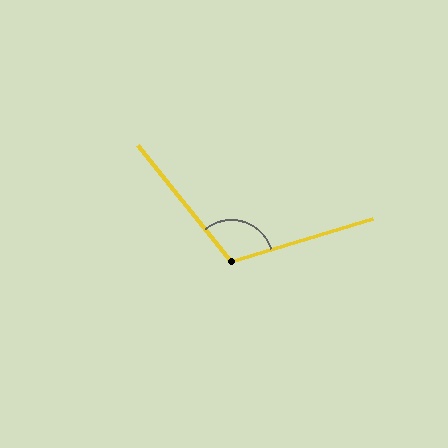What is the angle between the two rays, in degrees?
Approximately 112 degrees.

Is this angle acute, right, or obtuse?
It is obtuse.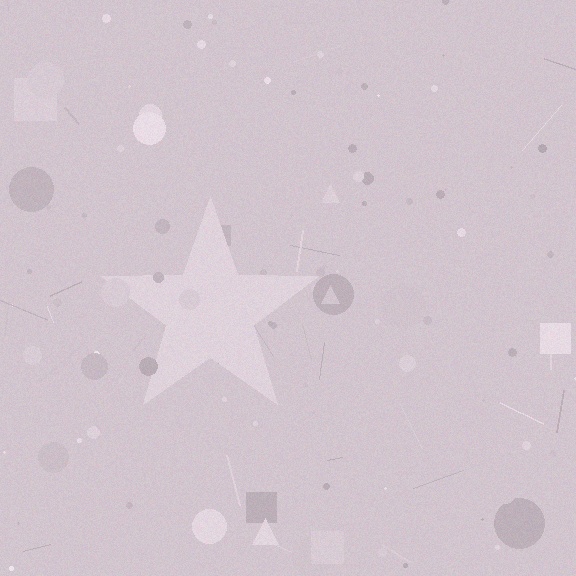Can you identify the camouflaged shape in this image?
The camouflaged shape is a star.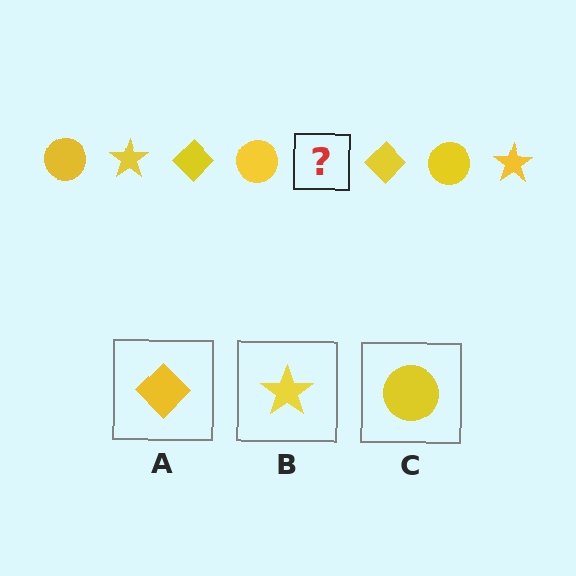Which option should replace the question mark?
Option B.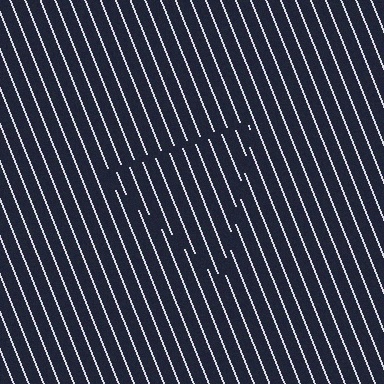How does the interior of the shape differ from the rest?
The interior of the shape contains the same grating, shifted by half a period — the contour is defined by the phase discontinuity where line-ends from the inner and outer gratings abut.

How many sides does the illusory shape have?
3 sides — the line-ends trace a triangle.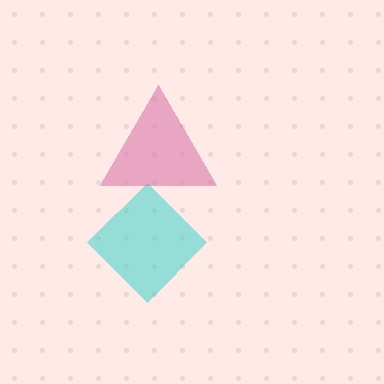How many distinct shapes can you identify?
There are 2 distinct shapes: a cyan diamond, a pink triangle.